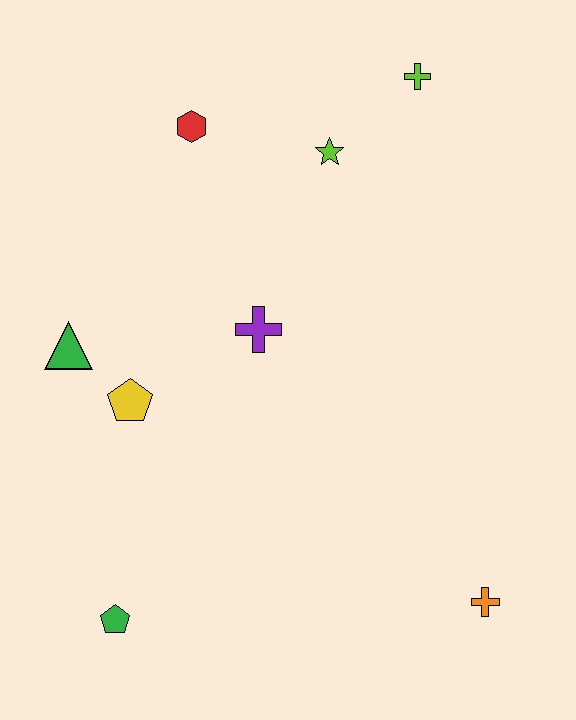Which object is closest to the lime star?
The lime cross is closest to the lime star.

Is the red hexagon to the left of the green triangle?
No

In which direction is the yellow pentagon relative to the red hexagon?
The yellow pentagon is below the red hexagon.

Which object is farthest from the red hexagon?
The orange cross is farthest from the red hexagon.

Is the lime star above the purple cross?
Yes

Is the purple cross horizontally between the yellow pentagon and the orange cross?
Yes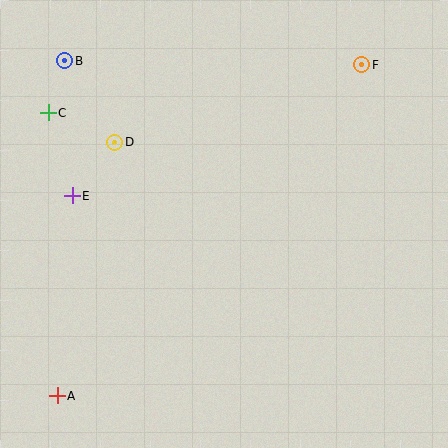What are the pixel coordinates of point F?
Point F is at (362, 65).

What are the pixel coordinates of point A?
Point A is at (57, 396).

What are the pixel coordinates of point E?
Point E is at (72, 196).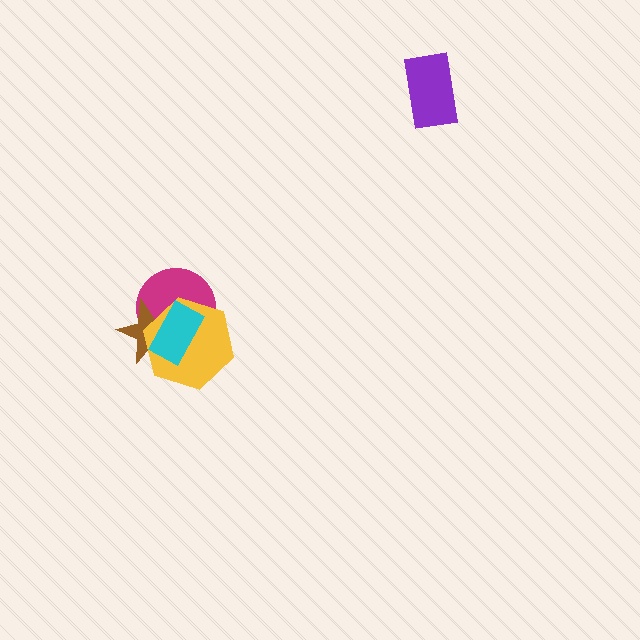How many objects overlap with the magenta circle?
3 objects overlap with the magenta circle.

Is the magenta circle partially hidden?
Yes, it is partially covered by another shape.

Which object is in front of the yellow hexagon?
The cyan rectangle is in front of the yellow hexagon.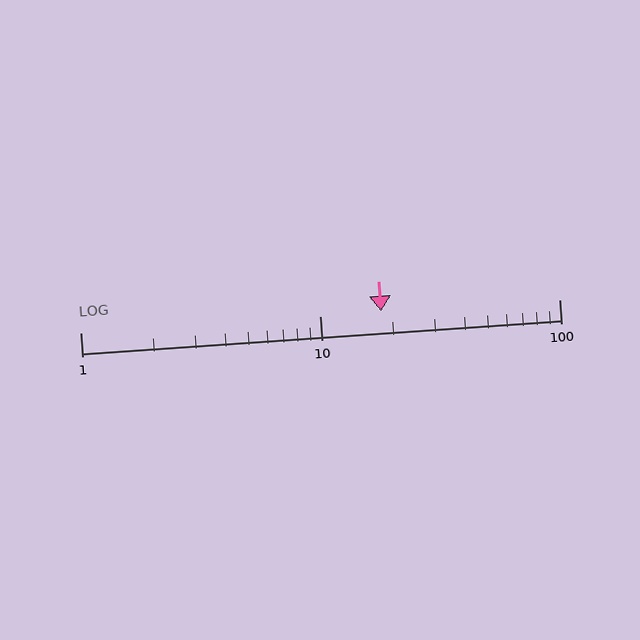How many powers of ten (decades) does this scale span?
The scale spans 2 decades, from 1 to 100.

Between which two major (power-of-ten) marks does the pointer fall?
The pointer is between 10 and 100.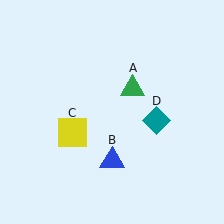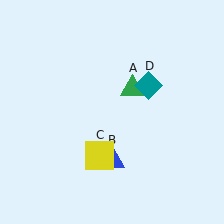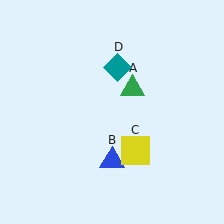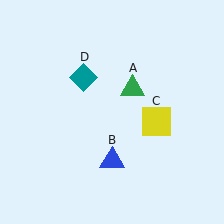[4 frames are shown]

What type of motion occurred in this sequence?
The yellow square (object C), teal diamond (object D) rotated counterclockwise around the center of the scene.